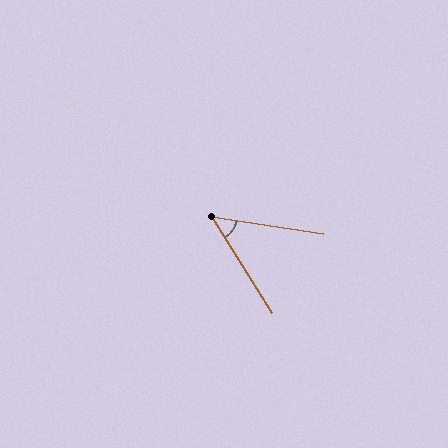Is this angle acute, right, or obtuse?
It is acute.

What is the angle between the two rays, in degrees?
Approximately 50 degrees.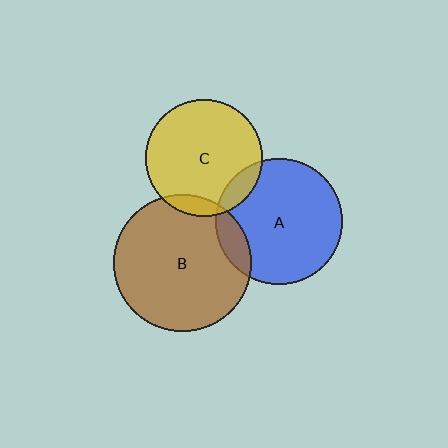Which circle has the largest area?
Circle B (brown).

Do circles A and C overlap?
Yes.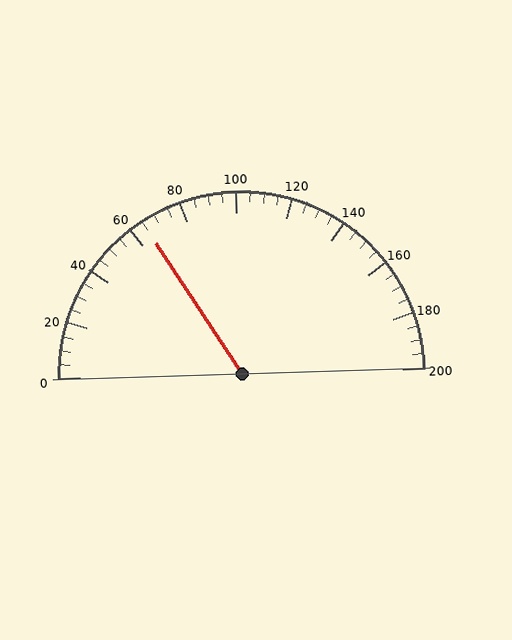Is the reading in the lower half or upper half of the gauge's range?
The reading is in the lower half of the range (0 to 200).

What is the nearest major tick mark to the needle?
The nearest major tick mark is 60.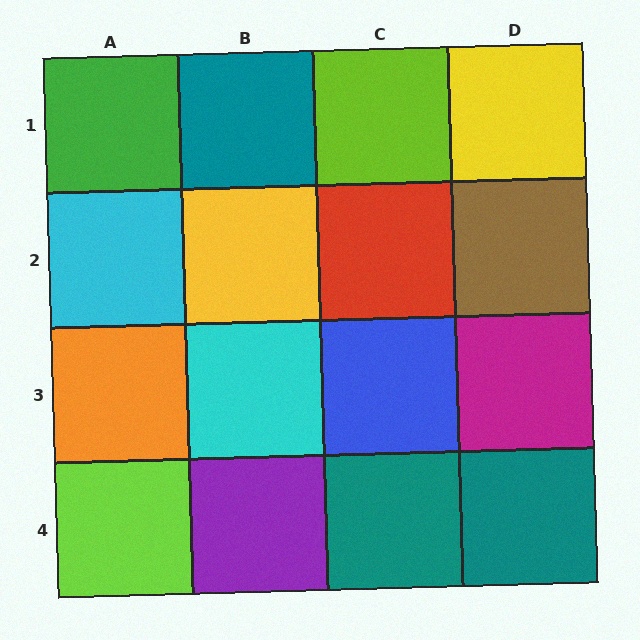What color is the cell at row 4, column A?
Lime.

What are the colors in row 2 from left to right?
Cyan, yellow, red, brown.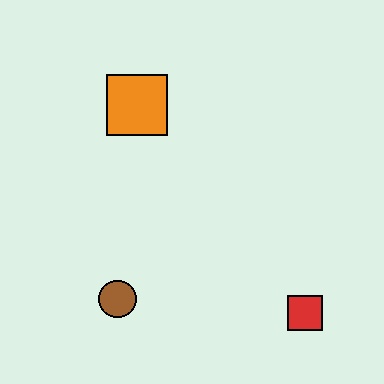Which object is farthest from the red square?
The orange square is farthest from the red square.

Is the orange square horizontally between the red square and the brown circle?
Yes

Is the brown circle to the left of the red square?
Yes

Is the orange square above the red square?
Yes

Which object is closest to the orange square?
The brown circle is closest to the orange square.